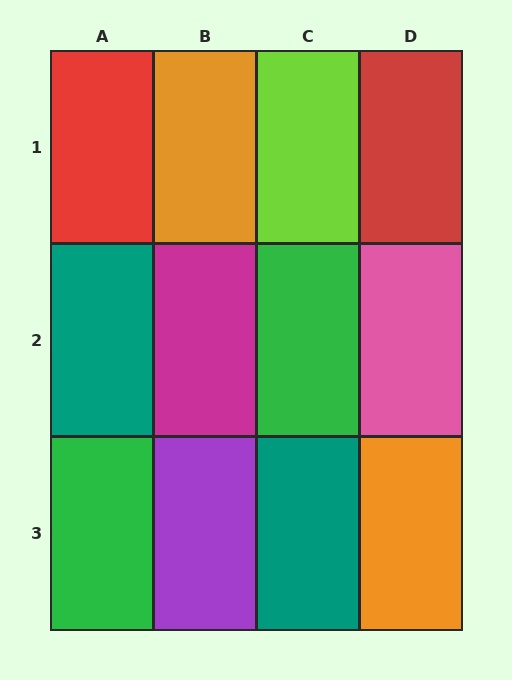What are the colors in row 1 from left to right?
Red, orange, lime, red.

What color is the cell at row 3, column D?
Orange.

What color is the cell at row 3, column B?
Purple.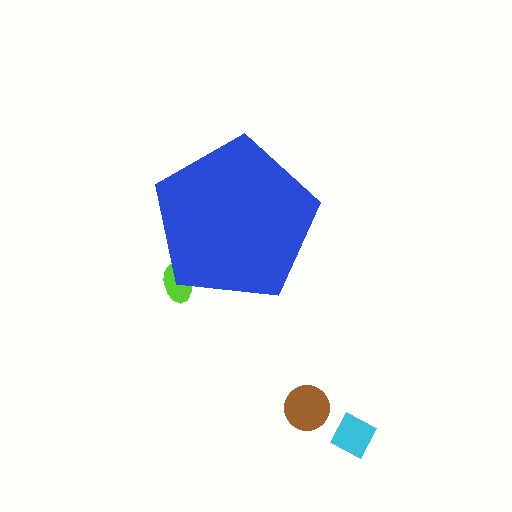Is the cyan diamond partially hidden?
No, the cyan diamond is fully visible.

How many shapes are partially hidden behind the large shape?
1 shape is partially hidden.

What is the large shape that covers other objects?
A blue pentagon.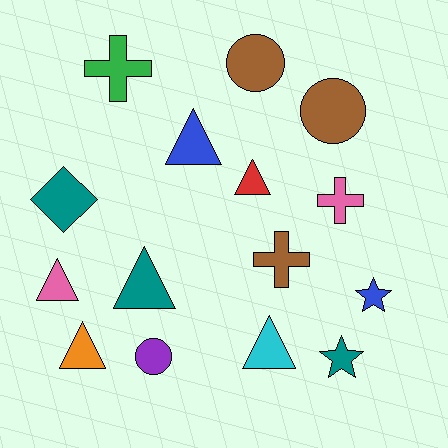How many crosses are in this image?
There are 3 crosses.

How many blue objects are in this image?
There are 2 blue objects.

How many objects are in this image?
There are 15 objects.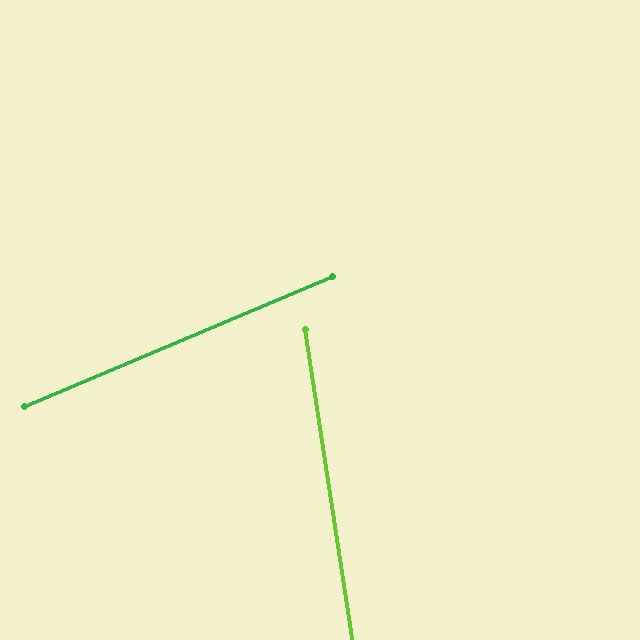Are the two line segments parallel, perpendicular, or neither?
Neither parallel nor perpendicular — they differ by about 76°.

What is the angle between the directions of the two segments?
Approximately 76 degrees.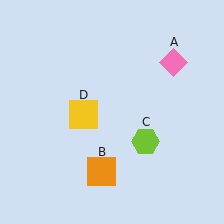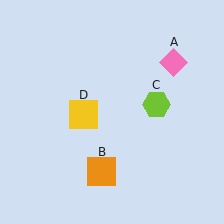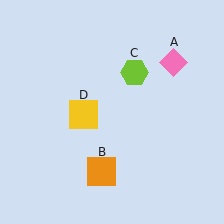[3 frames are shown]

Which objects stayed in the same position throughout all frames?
Pink diamond (object A) and orange square (object B) and yellow square (object D) remained stationary.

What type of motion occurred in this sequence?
The lime hexagon (object C) rotated counterclockwise around the center of the scene.